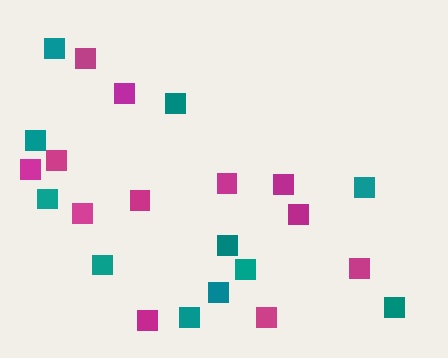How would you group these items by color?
There are 2 groups: one group of teal squares (11) and one group of magenta squares (12).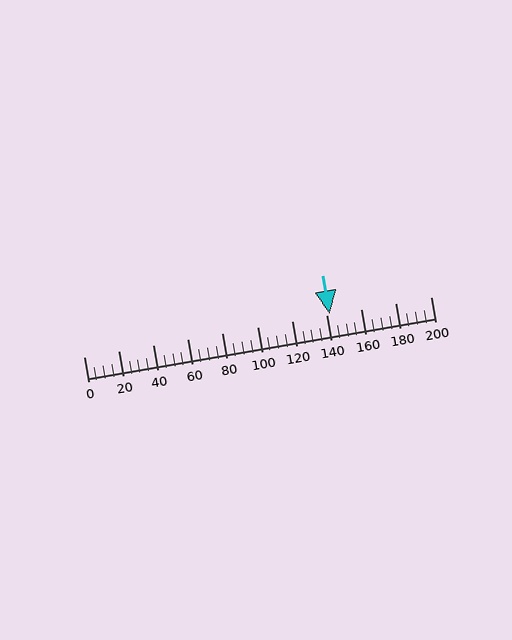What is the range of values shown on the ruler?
The ruler shows values from 0 to 200.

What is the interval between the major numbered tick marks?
The major tick marks are spaced 20 units apart.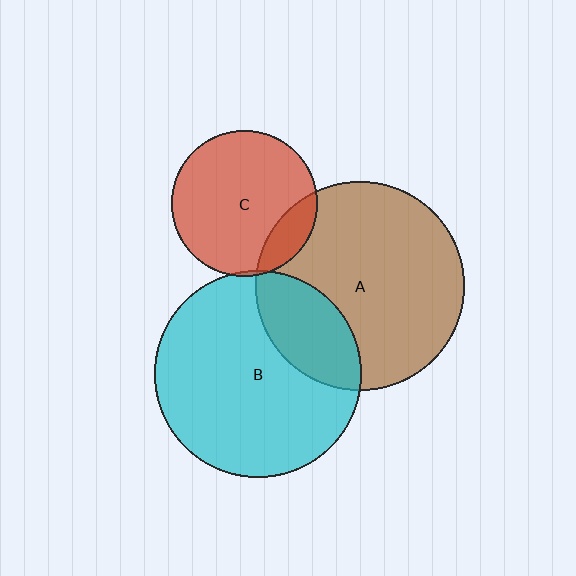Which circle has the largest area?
Circle A (brown).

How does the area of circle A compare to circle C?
Approximately 2.0 times.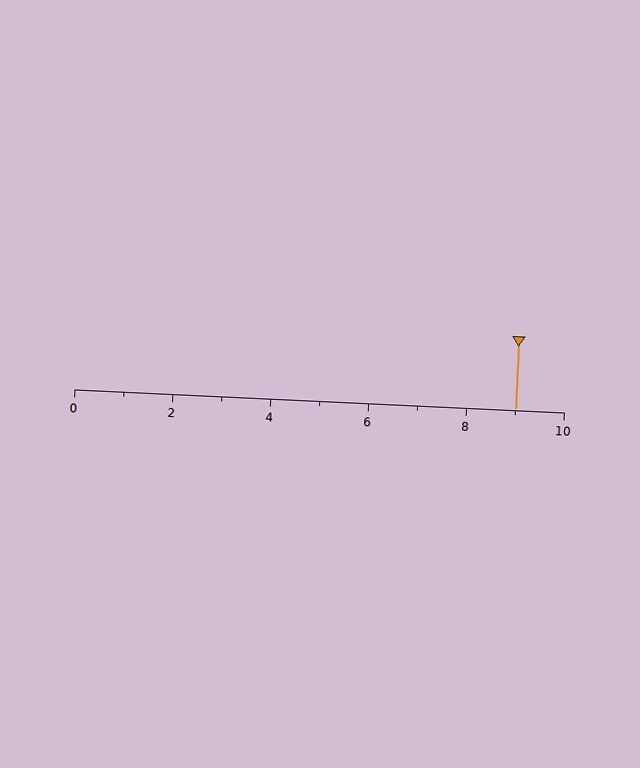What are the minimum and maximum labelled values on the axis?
The axis runs from 0 to 10.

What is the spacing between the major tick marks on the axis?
The major ticks are spaced 2 apart.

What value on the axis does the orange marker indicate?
The marker indicates approximately 9.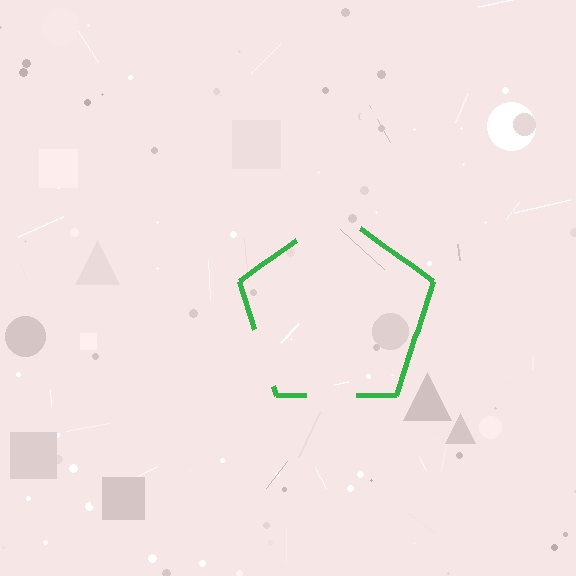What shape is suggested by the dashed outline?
The dashed outline suggests a pentagon.